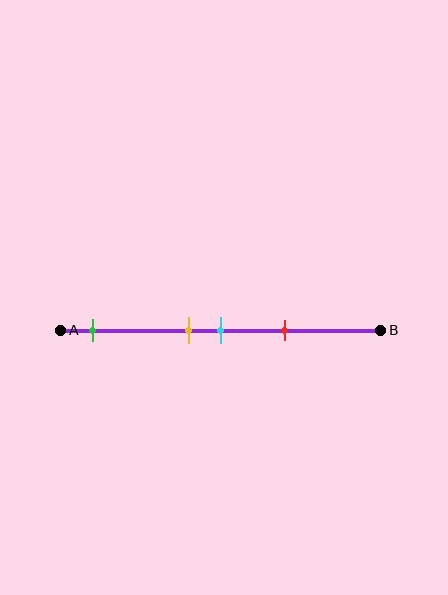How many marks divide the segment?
There are 4 marks dividing the segment.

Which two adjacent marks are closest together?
The yellow and cyan marks are the closest adjacent pair.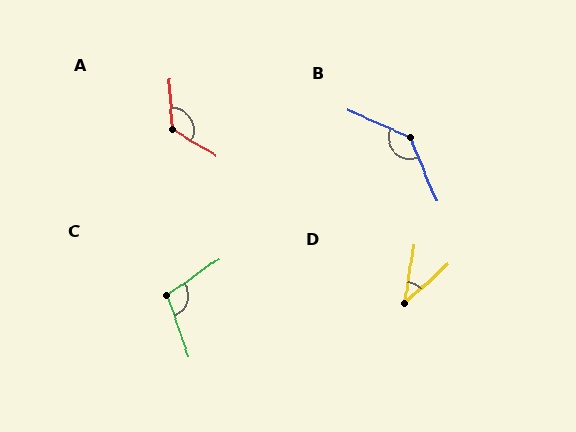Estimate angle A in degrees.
Approximately 124 degrees.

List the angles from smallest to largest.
D (39°), C (105°), A (124°), B (137°).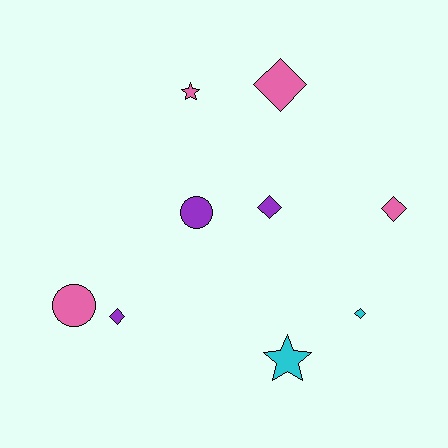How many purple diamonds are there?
There are 2 purple diamonds.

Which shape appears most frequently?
Diamond, with 5 objects.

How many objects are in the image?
There are 9 objects.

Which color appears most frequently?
Pink, with 4 objects.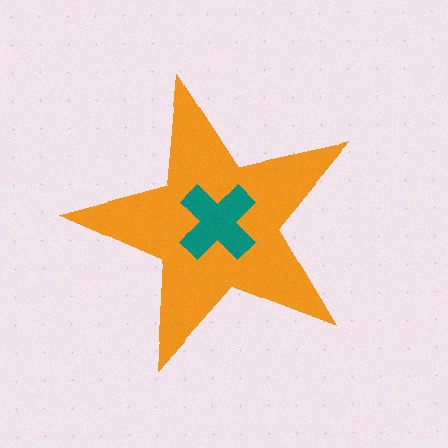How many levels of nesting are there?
2.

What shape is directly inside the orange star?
The teal cross.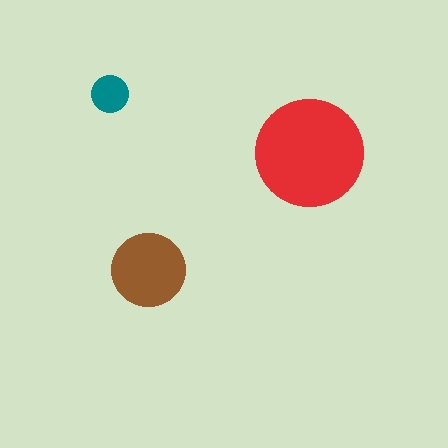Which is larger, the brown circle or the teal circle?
The brown one.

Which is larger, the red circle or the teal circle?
The red one.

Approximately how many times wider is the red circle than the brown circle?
About 1.5 times wider.